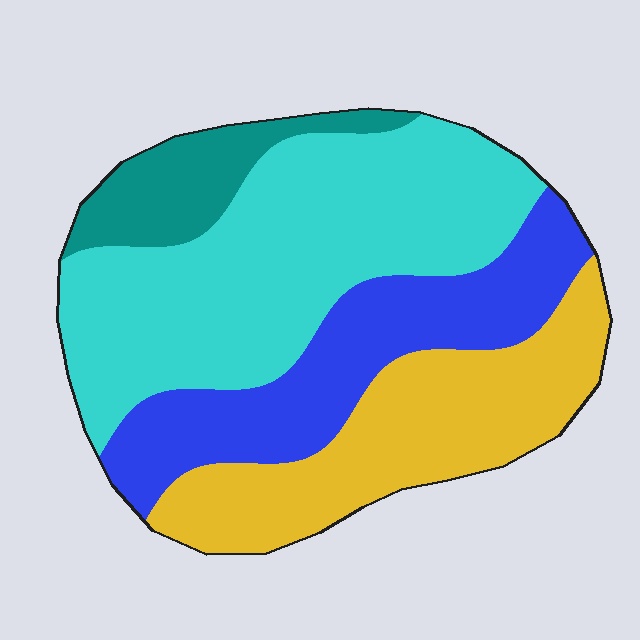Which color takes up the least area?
Teal, at roughly 10%.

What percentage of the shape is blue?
Blue takes up about one quarter (1/4) of the shape.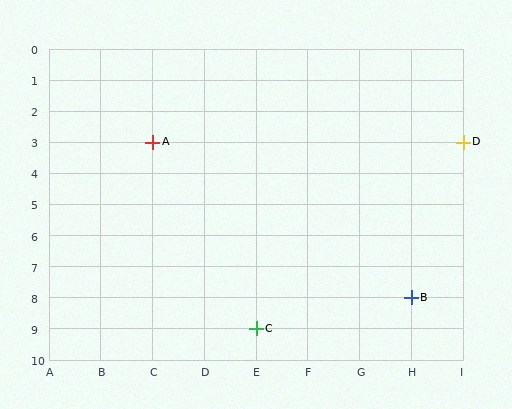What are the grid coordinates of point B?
Point B is at grid coordinates (H, 8).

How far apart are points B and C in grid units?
Points B and C are 3 columns and 1 row apart (about 3.2 grid units diagonally).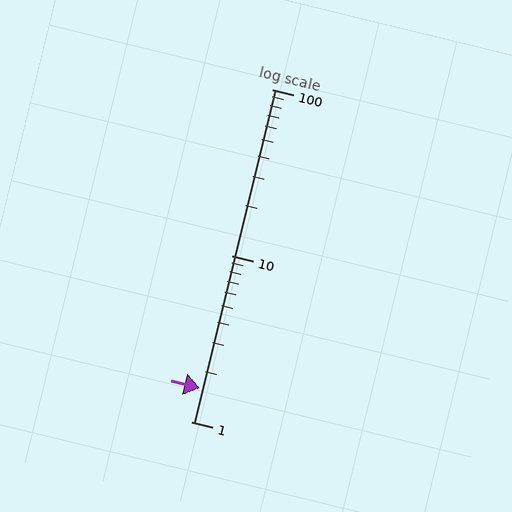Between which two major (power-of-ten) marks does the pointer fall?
The pointer is between 1 and 10.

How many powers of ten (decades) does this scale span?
The scale spans 2 decades, from 1 to 100.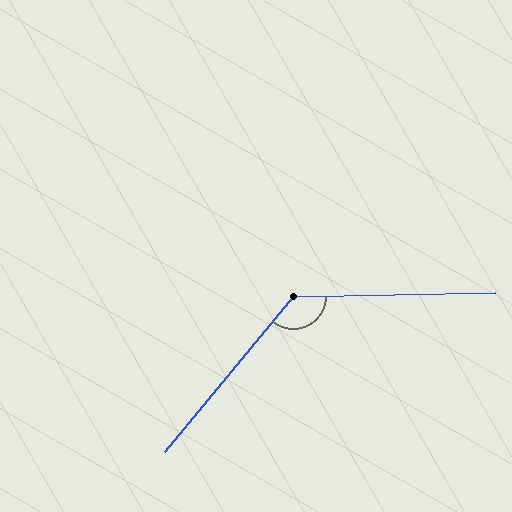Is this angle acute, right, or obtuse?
It is obtuse.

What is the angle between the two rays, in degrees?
Approximately 131 degrees.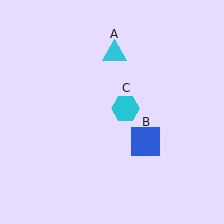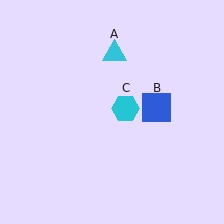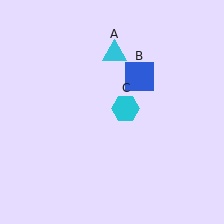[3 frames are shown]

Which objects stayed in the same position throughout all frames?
Cyan triangle (object A) and cyan hexagon (object C) remained stationary.